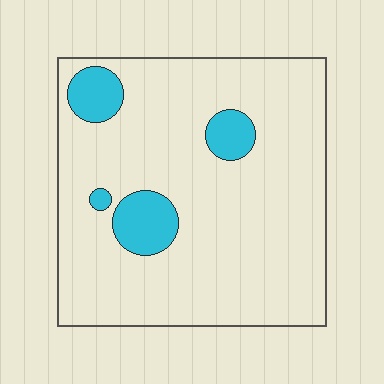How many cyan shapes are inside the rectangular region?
4.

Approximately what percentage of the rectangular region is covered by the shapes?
Approximately 10%.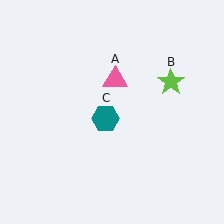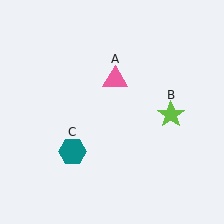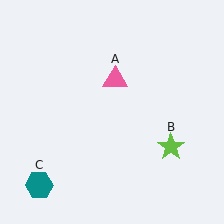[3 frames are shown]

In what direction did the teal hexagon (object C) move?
The teal hexagon (object C) moved down and to the left.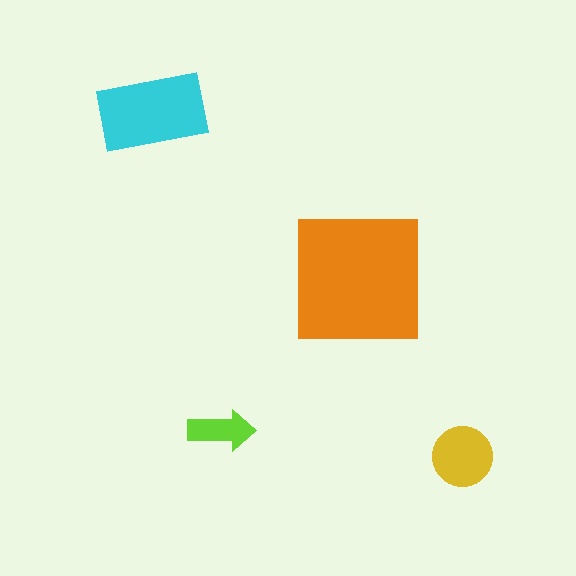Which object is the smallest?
The lime arrow.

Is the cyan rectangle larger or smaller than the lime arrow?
Larger.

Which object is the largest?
The orange square.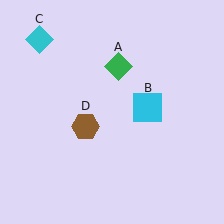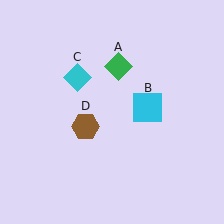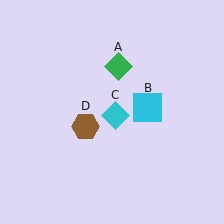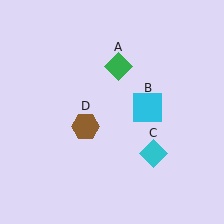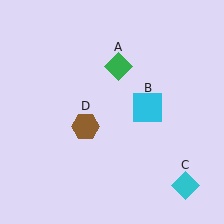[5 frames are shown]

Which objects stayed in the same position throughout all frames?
Green diamond (object A) and cyan square (object B) and brown hexagon (object D) remained stationary.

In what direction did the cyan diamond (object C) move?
The cyan diamond (object C) moved down and to the right.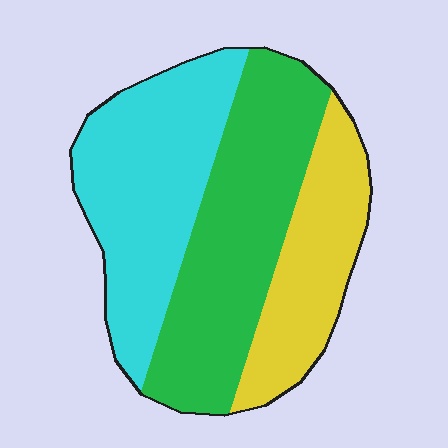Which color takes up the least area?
Yellow, at roughly 25%.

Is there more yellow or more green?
Green.